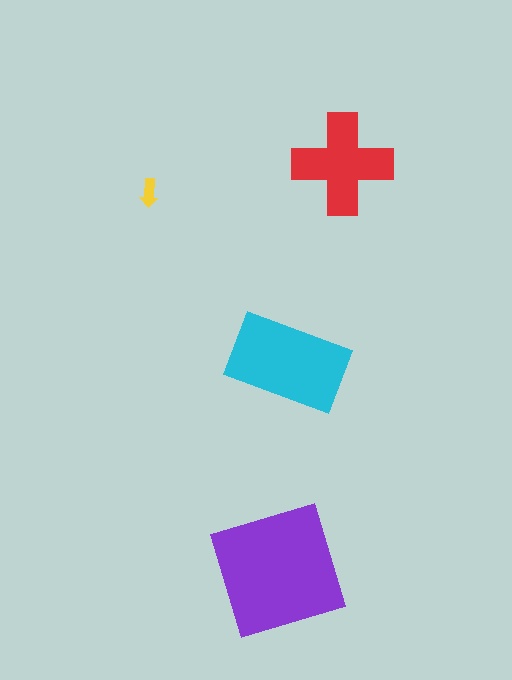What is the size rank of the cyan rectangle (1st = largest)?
2nd.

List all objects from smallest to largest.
The yellow arrow, the red cross, the cyan rectangle, the purple square.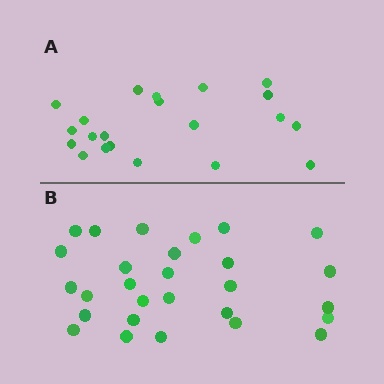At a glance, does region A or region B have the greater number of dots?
Region B (the bottom region) has more dots.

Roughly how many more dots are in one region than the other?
Region B has roughly 8 or so more dots than region A.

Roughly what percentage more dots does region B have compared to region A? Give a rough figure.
About 35% more.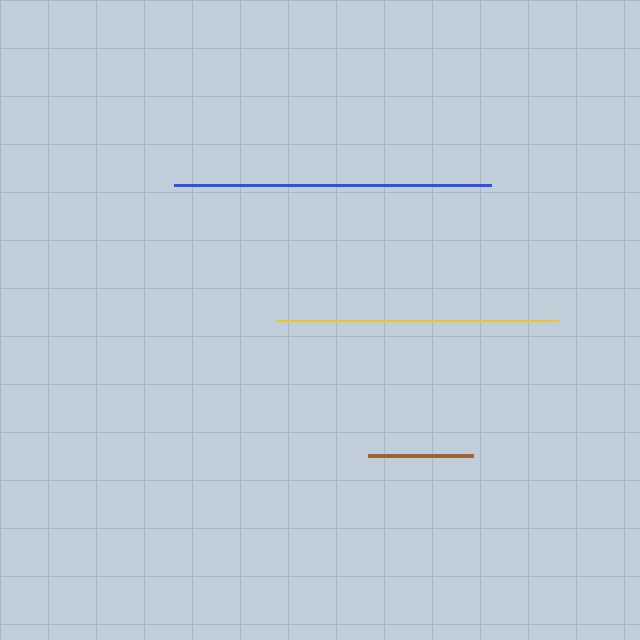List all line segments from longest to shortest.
From longest to shortest: blue, yellow, brown.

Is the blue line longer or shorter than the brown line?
The blue line is longer than the brown line.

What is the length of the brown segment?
The brown segment is approximately 105 pixels long.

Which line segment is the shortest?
The brown line is the shortest at approximately 105 pixels.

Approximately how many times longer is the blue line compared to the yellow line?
The blue line is approximately 1.1 times the length of the yellow line.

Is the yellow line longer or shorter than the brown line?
The yellow line is longer than the brown line.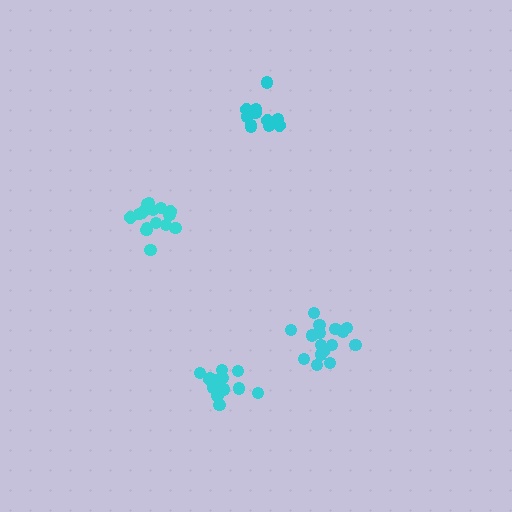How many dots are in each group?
Group 1: 15 dots, Group 2: 12 dots, Group 3: 13 dots, Group 4: 18 dots (58 total).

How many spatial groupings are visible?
There are 4 spatial groupings.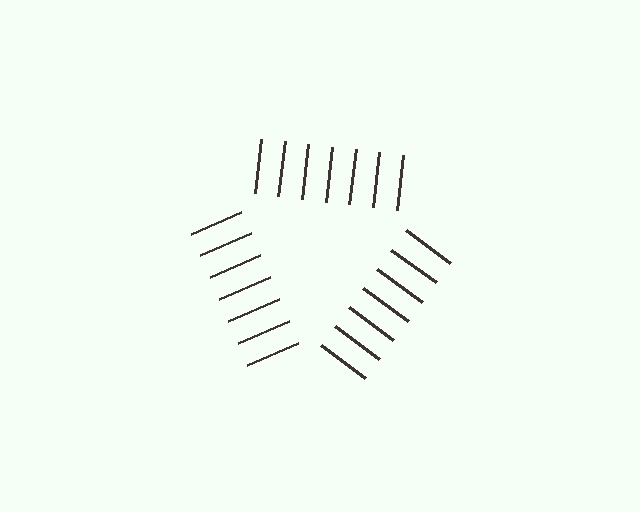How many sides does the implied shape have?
3 sides — the line-ends trace a triangle.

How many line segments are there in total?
21 — 7 along each of the 3 edges.